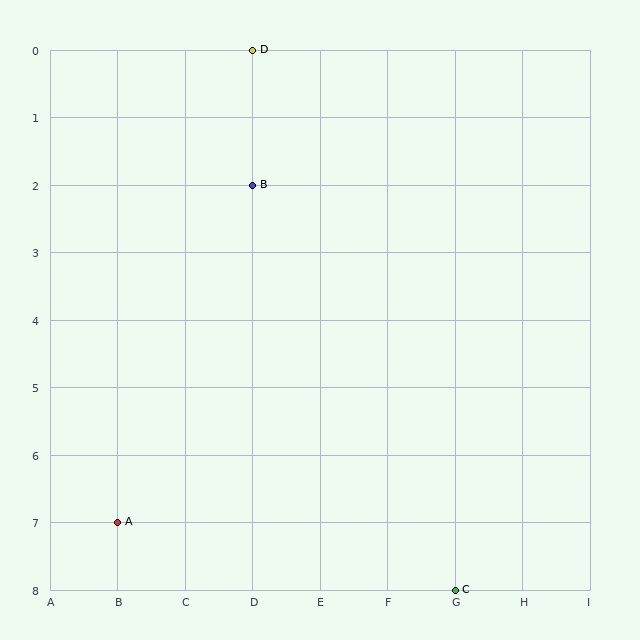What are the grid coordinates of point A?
Point A is at grid coordinates (B, 7).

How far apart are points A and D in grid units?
Points A and D are 2 columns and 7 rows apart (about 7.3 grid units diagonally).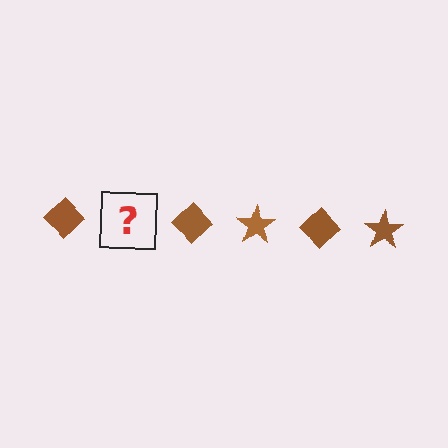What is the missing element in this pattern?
The missing element is a brown star.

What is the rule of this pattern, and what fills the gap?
The rule is that the pattern cycles through diamond, star shapes in brown. The gap should be filled with a brown star.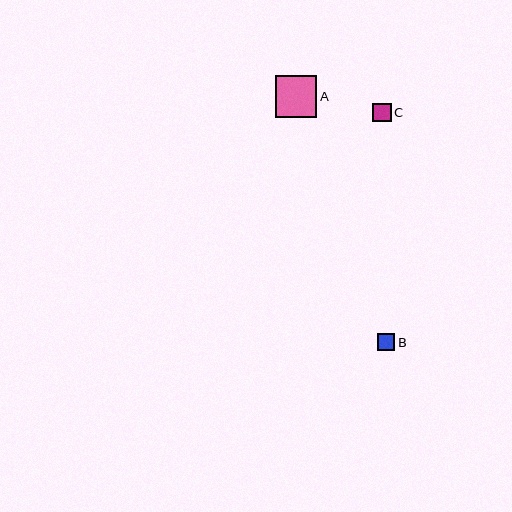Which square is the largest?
Square A is the largest with a size of approximately 42 pixels.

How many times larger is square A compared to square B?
Square A is approximately 2.5 times the size of square B.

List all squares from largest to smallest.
From largest to smallest: A, C, B.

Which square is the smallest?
Square B is the smallest with a size of approximately 17 pixels.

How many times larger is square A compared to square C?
Square A is approximately 2.2 times the size of square C.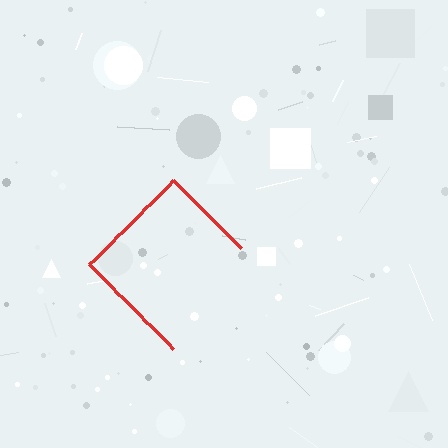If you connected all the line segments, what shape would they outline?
They would outline a diamond.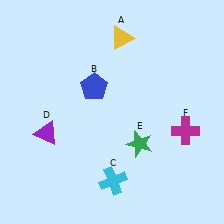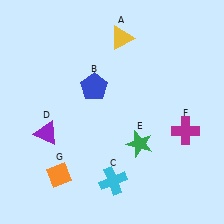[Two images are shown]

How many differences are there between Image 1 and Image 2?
There is 1 difference between the two images.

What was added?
An orange diamond (G) was added in Image 2.